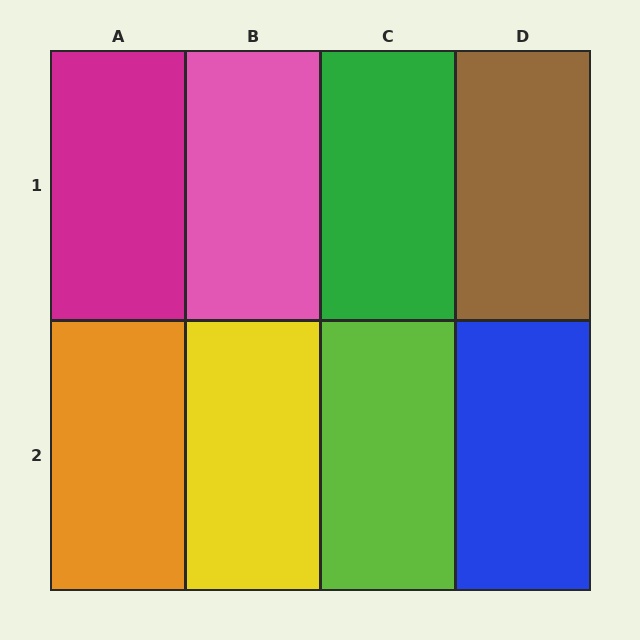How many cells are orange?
1 cell is orange.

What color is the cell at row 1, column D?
Brown.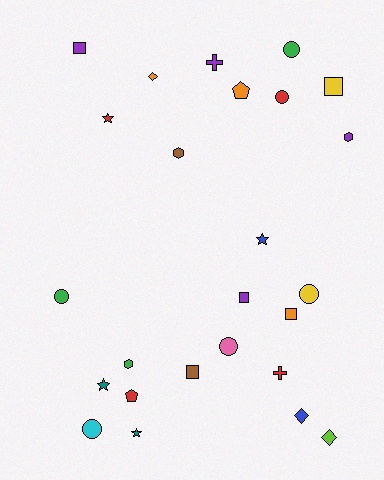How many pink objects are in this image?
There is 1 pink object.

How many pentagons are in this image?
There are 2 pentagons.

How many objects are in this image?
There are 25 objects.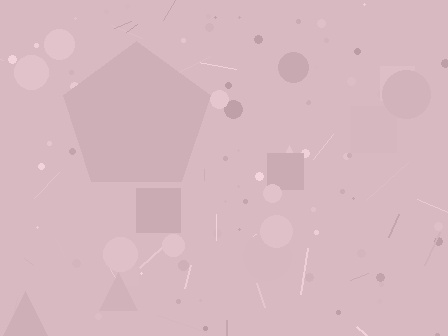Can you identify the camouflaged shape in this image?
The camouflaged shape is a pentagon.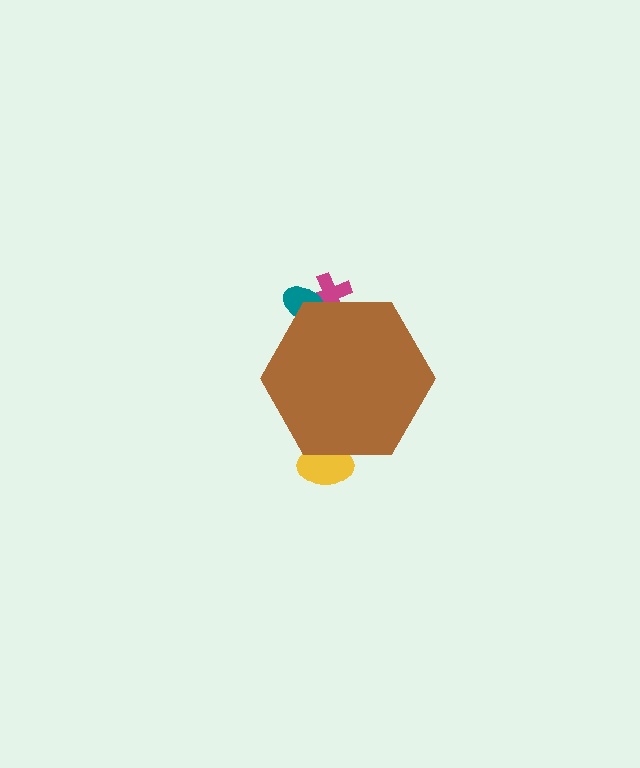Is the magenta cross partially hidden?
Yes, the magenta cross is partially hidden behind the brown hexagon.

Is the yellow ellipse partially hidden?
Yes, the yellow ellipse is partially hidden behind the brown hexagon.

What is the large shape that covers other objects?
A brown hexagon.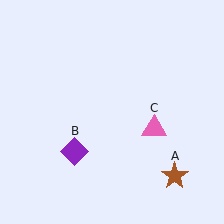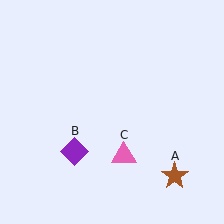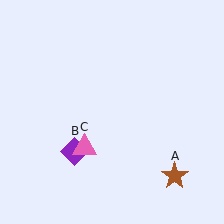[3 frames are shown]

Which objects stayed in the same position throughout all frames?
Brown star (object A) and purple diamond (object B) remained stationary.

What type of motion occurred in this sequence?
The pink triangle (object C) rotated clockwise around the center of the scene.